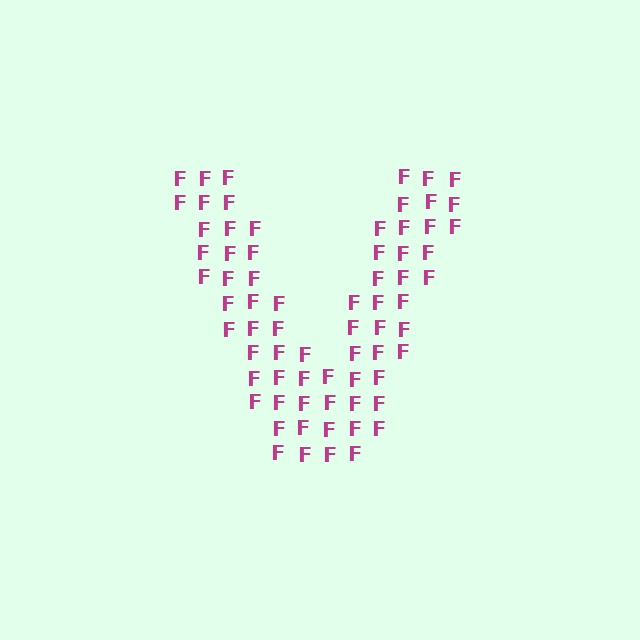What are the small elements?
The small elements are letter F's.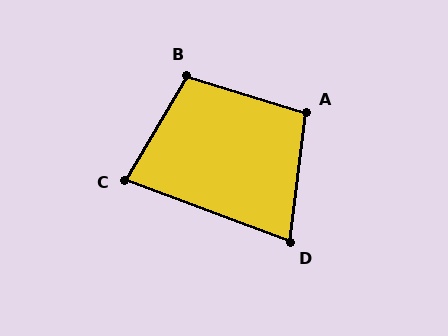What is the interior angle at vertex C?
Approximately 80 degrees (acute).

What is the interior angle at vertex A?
Approximately 100 degrees (obtuse).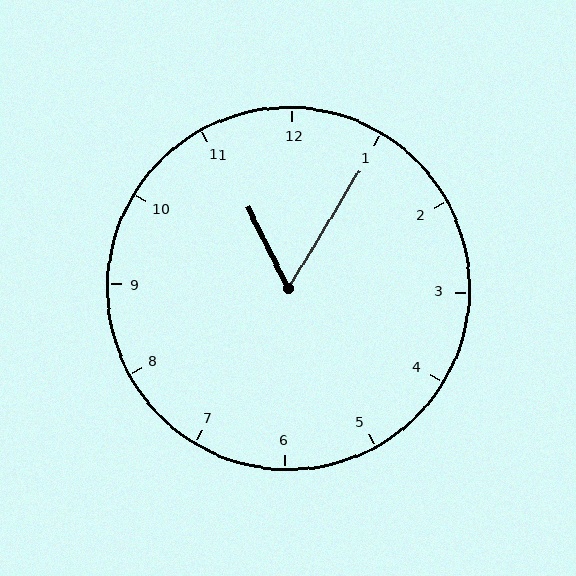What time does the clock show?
11:05.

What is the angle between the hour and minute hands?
Approximately 58 degrees.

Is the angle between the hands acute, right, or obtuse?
It is acute.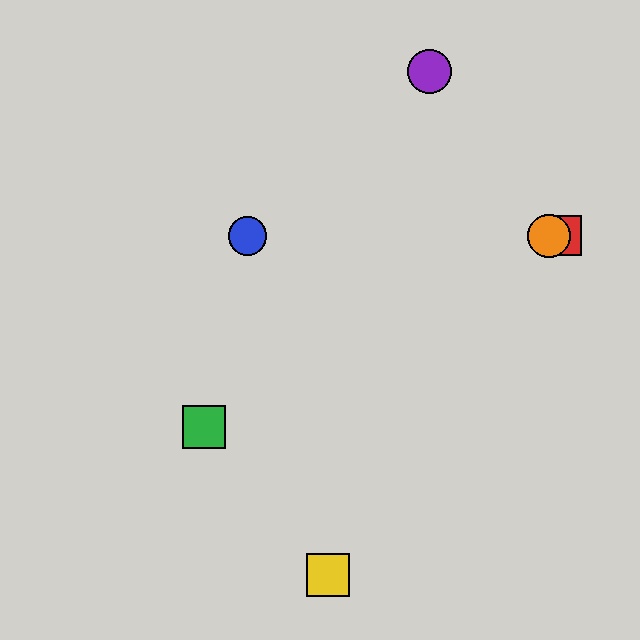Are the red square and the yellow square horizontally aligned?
No, the red square is at y≈236 and the yellow square is at y≈575.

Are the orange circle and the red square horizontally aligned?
Yes, both are at y≈236.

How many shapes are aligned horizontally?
3 shapes (the red square, the blue circle, the orange circle) are aligned horizontally.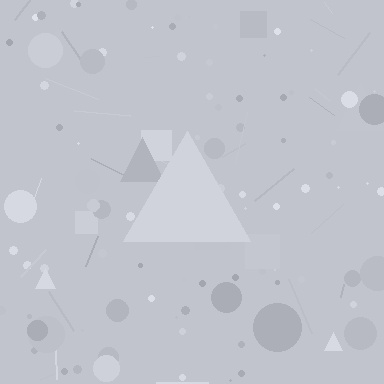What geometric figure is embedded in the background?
A triangle is embedded in the background.